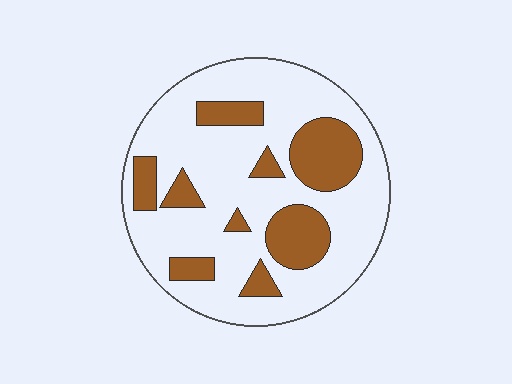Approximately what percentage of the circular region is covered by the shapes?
Approximately 25%.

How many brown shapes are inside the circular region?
9.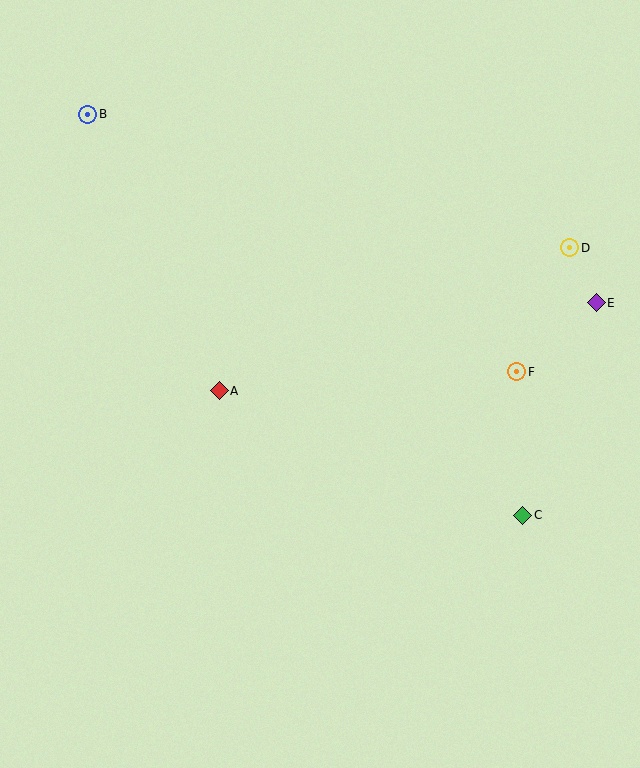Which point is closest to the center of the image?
Point A at (219, 391) is closest to the center.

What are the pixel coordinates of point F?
Point F is at (516, 372).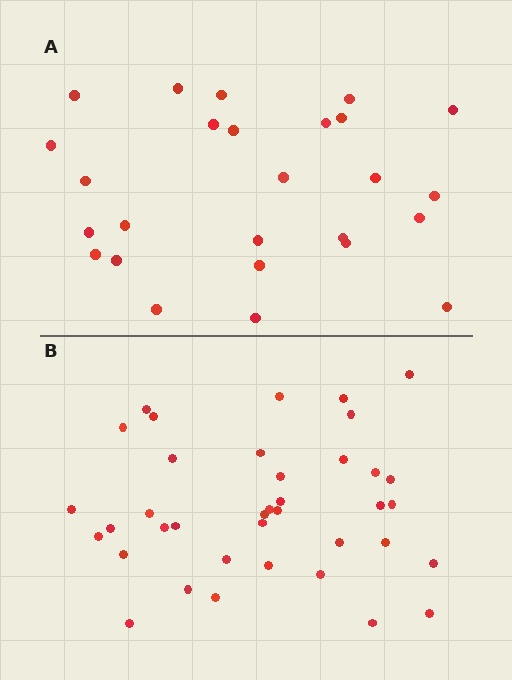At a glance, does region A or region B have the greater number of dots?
Region B (the bottom region) has more dots.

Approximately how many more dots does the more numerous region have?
Region B has roughly 12 or so more dots than region A.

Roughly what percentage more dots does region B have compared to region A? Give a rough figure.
About 45% more.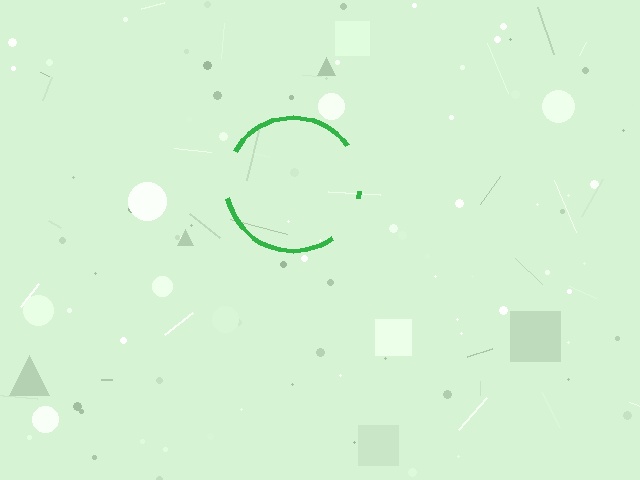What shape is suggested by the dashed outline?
The dashed outline suggests a circle.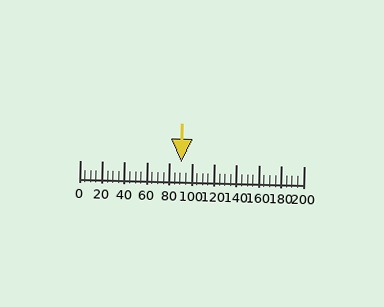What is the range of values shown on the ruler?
The ruler shows values from 0 to 200.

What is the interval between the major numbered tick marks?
The major tick marks are spaced 20 units apart.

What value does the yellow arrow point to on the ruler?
The yellow arrow points to approximately 91.